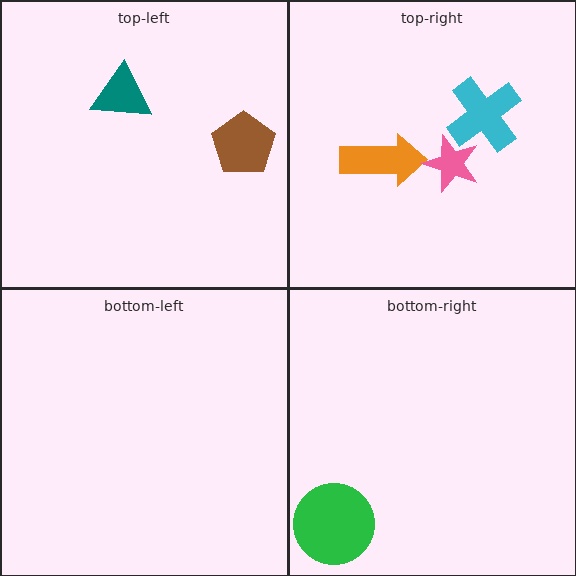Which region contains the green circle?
The bottom-right region.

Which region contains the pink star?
The top-right region.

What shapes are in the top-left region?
The brown pentagon, the teal triangle.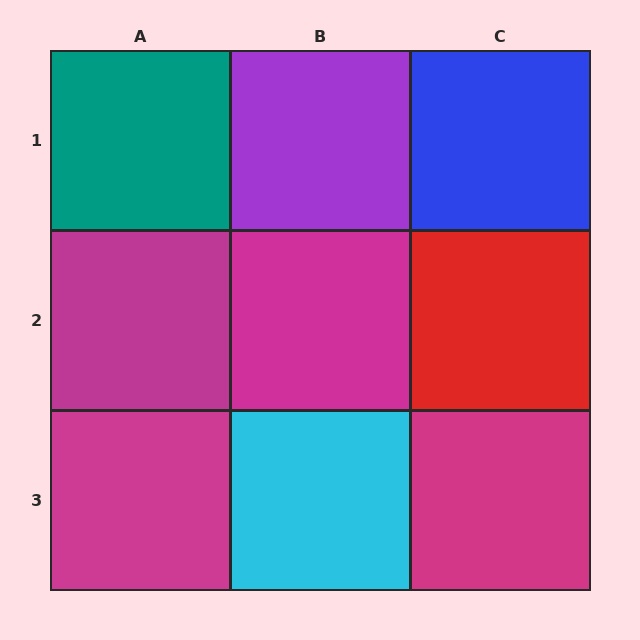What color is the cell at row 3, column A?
Magenta.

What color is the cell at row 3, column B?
Cyan.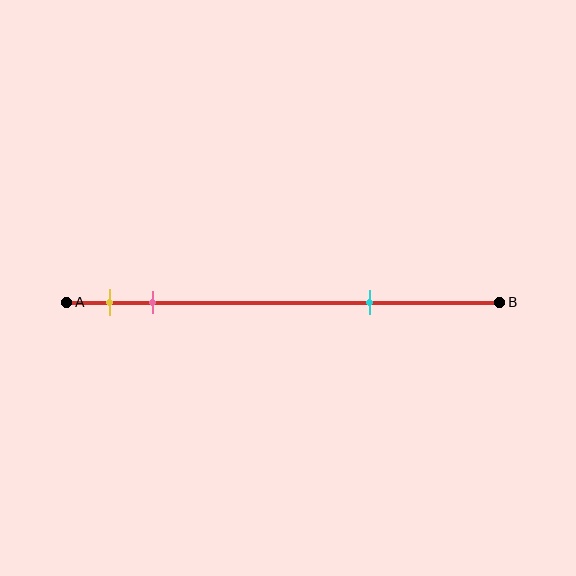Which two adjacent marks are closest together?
The yellow and pink marks are the closest adjacent pair.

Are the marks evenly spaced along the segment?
No, the marks are not evenly spaced.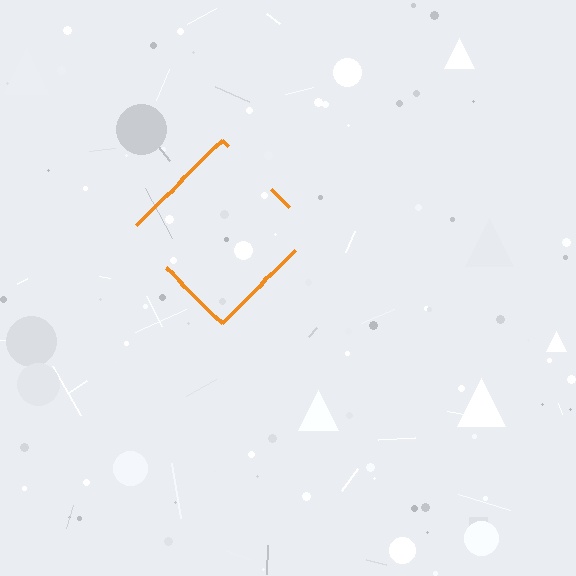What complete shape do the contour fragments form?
The contour fragments form a diamond.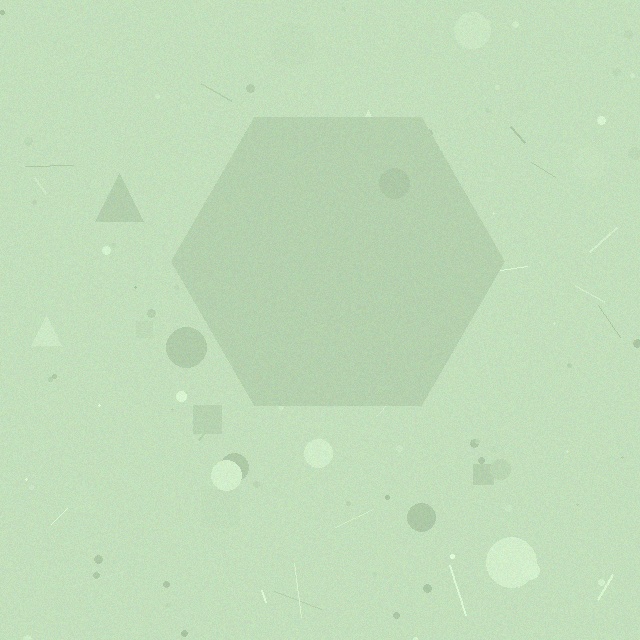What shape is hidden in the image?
A hexagon is hidden in the image.